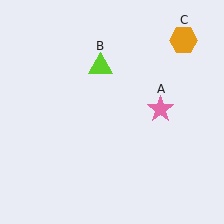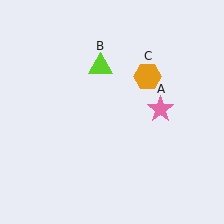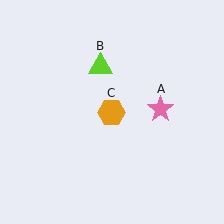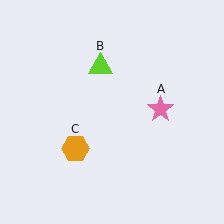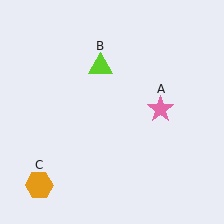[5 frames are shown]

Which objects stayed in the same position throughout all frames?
Pink star (object A) and lime triangle (object B) remained stationary.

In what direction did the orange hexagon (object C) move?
The orange hexagon (object C) moved down and to the left.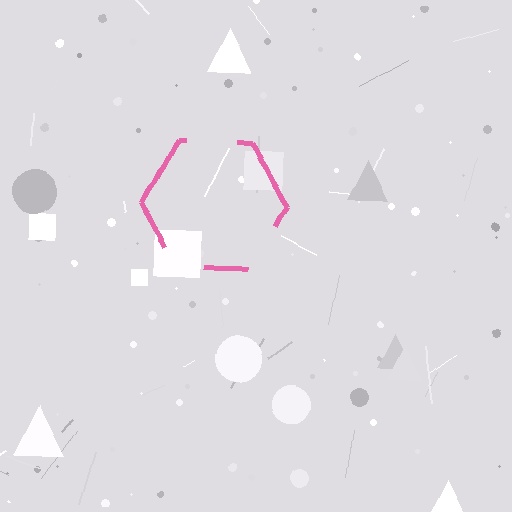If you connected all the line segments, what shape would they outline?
They would outline a hexagon.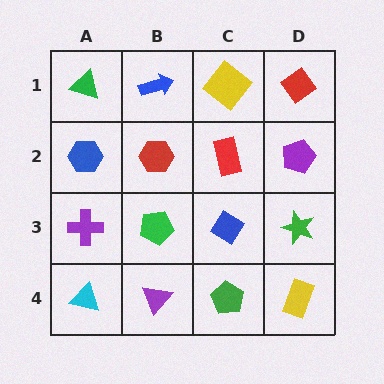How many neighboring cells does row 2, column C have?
4.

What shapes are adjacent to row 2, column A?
A green triangle (row 1, column A), a purple cross (row 3, column A), a red hexagon (row 2, column B).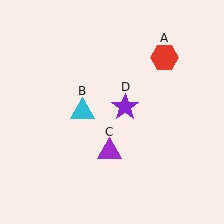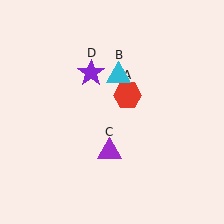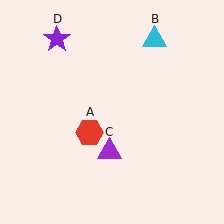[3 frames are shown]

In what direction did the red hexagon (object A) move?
The red hexagon (object A) moved down and to the left.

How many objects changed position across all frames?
3 objects changed position: red hexagon (object A), cyan triangle (object B), purple star (object D).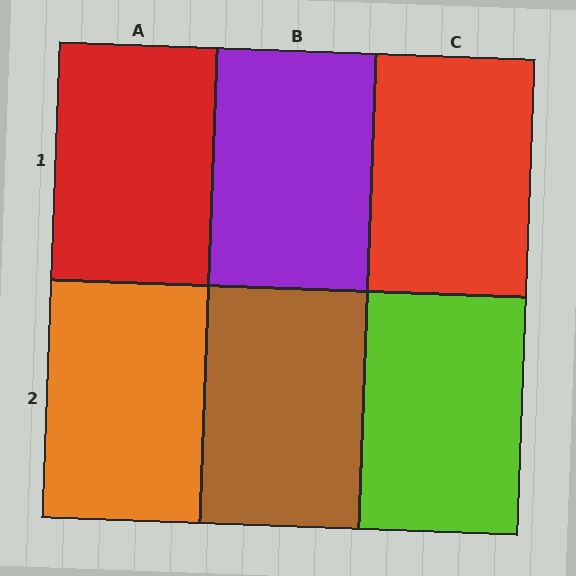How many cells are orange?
1 cell is orange.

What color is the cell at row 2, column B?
Brown.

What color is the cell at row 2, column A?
Orange.